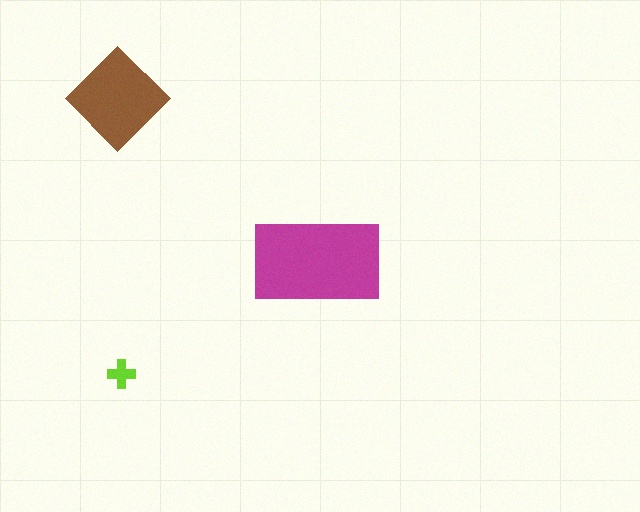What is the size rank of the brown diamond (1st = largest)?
2nd.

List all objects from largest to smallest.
The magenta rectangle, the brown diamond, the lime cross.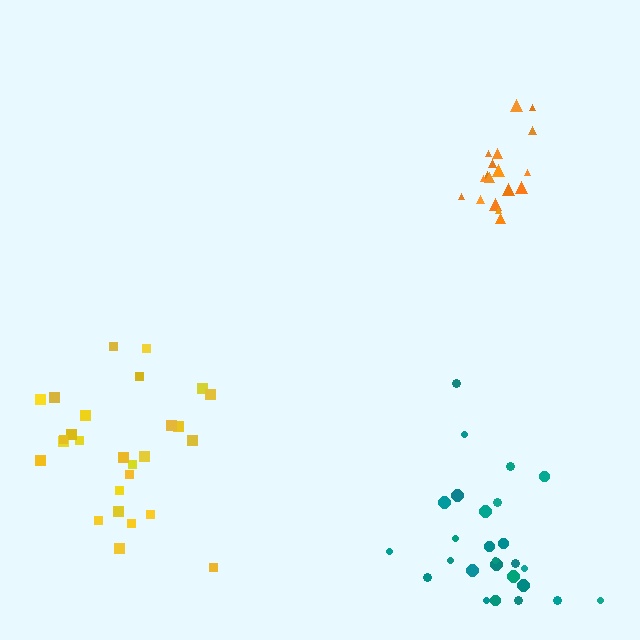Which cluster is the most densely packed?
Orange.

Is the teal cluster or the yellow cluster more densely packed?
Teal.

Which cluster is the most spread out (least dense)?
Yellow.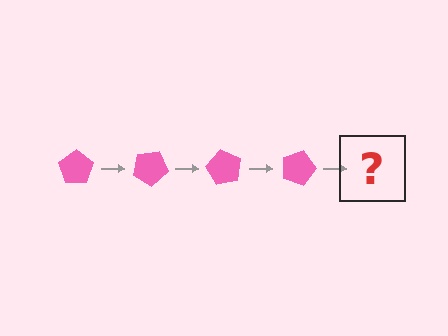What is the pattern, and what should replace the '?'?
The pattern is that the pentagon rotates 30 degrees each step. The '?' should be a pink pentagon rotated 120 degrees.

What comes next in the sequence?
The next element should be a pink pentagon rotated 120 degrees.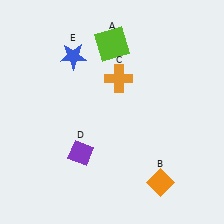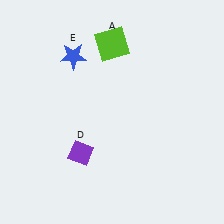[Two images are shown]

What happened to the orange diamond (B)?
The orange diamond (B) was removed in Image 2. It was in the bottom-right area of Image 1.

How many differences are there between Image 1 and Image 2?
There are 2 differences between the two images.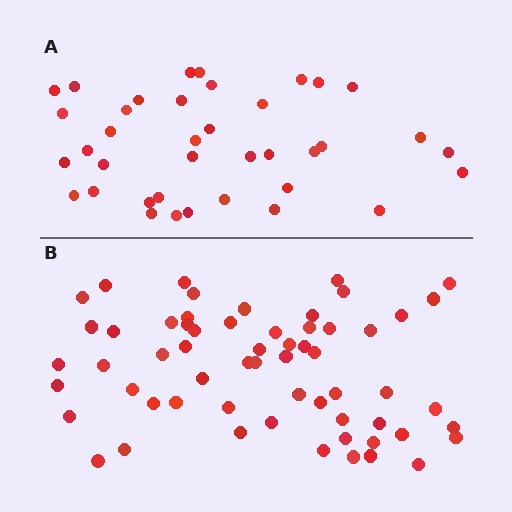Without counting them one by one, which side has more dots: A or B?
Region B (the bottom region) has more dots.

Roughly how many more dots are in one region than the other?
Region B has approximately 20 more dots than region A.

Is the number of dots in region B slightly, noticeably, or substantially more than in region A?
Region B has substantially more. The ratio is roughly 1.6 to 1.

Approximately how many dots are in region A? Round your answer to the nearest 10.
About 40 dots. (The exact count is 38, which rounds to 40.)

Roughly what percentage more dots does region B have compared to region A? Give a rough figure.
About 60% more.